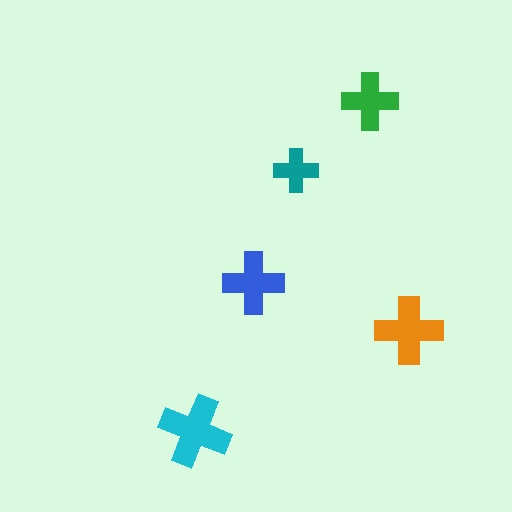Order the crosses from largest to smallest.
the cyan one, the orange one, the blue one, the green one, the teal one.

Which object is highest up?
The green cross is topmost.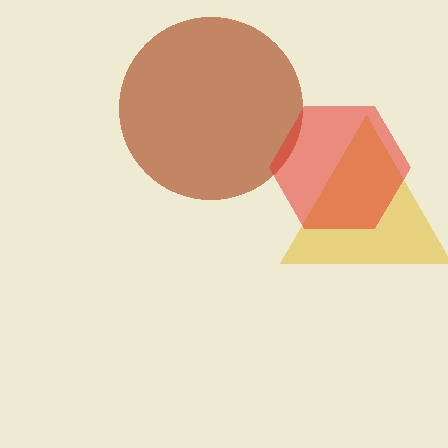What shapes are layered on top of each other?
The layered shapes are: a brown circle, a yellow triangle, a red hexagon.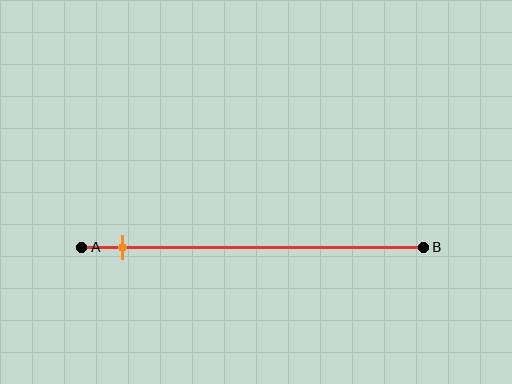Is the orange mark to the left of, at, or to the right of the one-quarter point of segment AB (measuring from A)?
The orange mark is to the left of the one-quarter point of segment AB.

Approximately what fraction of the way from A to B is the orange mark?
The orange mark is approximately 10% of the way from A to B.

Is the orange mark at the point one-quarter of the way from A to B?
No, the mark is at about 10% from A, not at the 25% one-quarter point.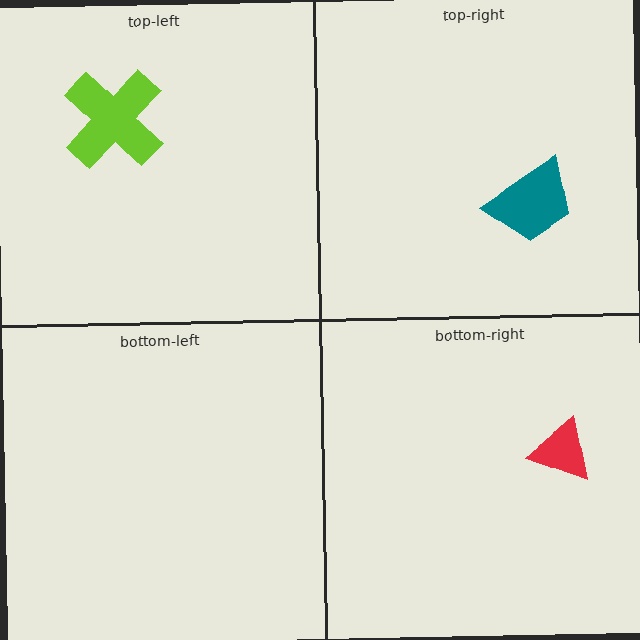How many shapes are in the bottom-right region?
1.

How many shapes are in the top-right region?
1.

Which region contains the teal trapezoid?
The top-right region.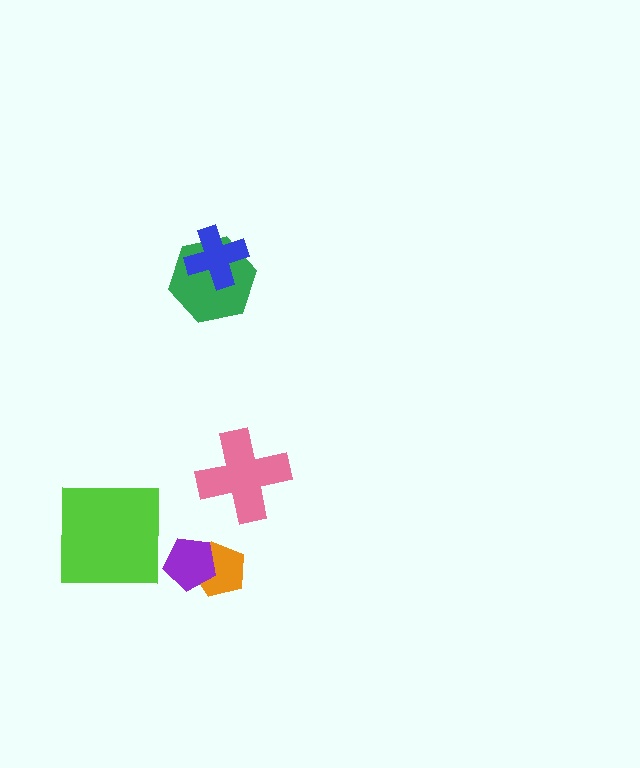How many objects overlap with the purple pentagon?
1 object overlaps with the purple pentagon.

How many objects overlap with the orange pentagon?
1 object overlaps with the orange pentagon.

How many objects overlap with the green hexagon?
1 object overlaps with the green hexagon.